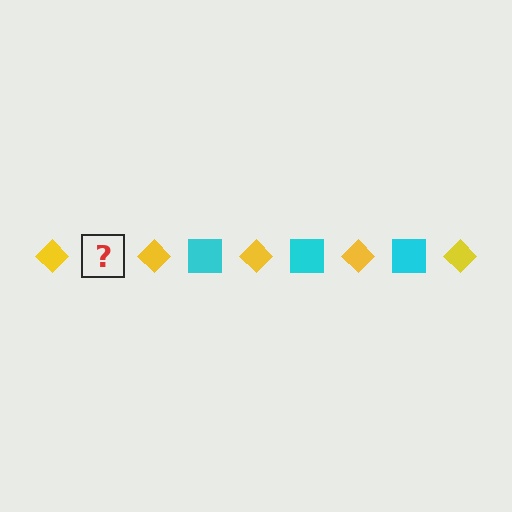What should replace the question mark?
The question mark should be replaced with a cyan square.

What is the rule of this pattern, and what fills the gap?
The rule is that the pattern alternates between yellow diamond and cyan square. The gap should be filled with a cyan square.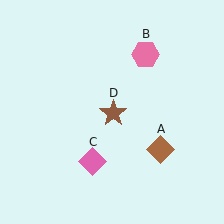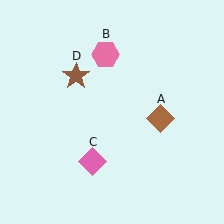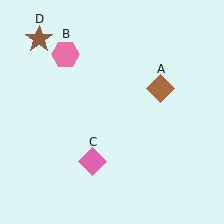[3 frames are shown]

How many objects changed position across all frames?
3 objects changed position: brown diamond (object A), pink hexagon (object B), brown star (object D).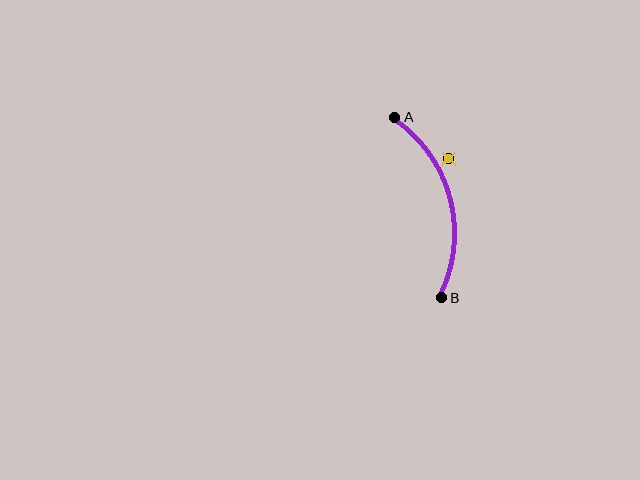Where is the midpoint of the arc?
The arc midpoint is the point on the curve farthest from the straight line joining A and B. It sits to the right of that line.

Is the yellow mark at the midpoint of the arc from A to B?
No — the yellow mark does not lie on the arc at all. It sits slightly outside the curve.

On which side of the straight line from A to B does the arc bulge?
The arc bulges to the right of the straight line connecting A and B.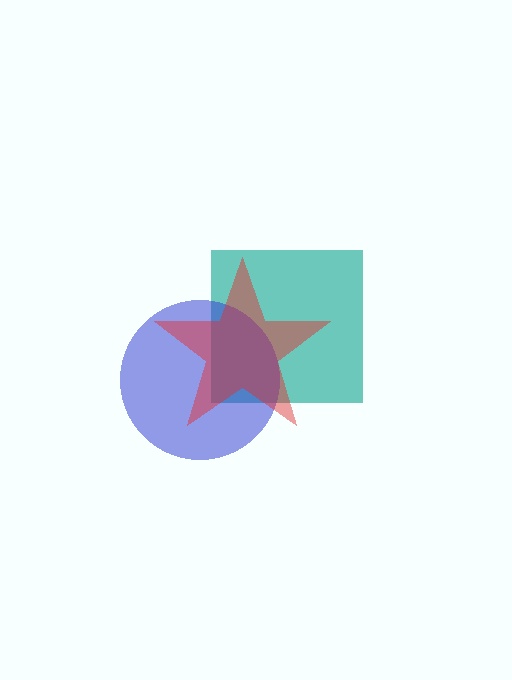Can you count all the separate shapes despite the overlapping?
Yes, there are 3 separate shapes.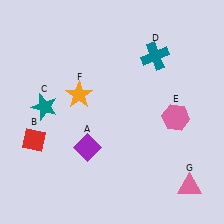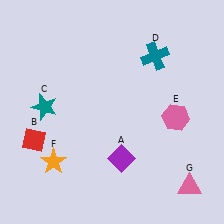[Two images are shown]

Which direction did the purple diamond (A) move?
The purple diamond (A) moved right.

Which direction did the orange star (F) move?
The orange star (F) moved down.